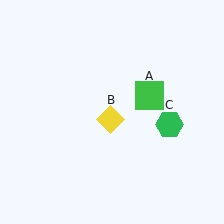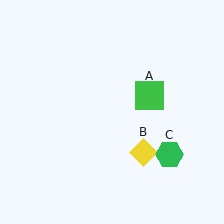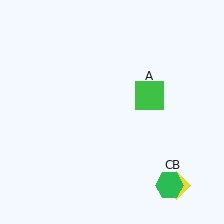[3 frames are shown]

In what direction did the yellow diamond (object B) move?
The yellow diamond (object B) moved down and to the right.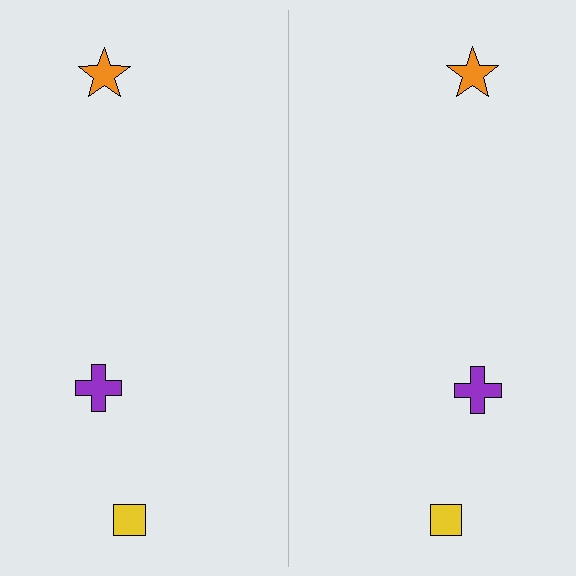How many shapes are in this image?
There are 6 shapes in this image.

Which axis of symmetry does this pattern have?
The pattern has a vertical axis of symmetry running through the center of the image.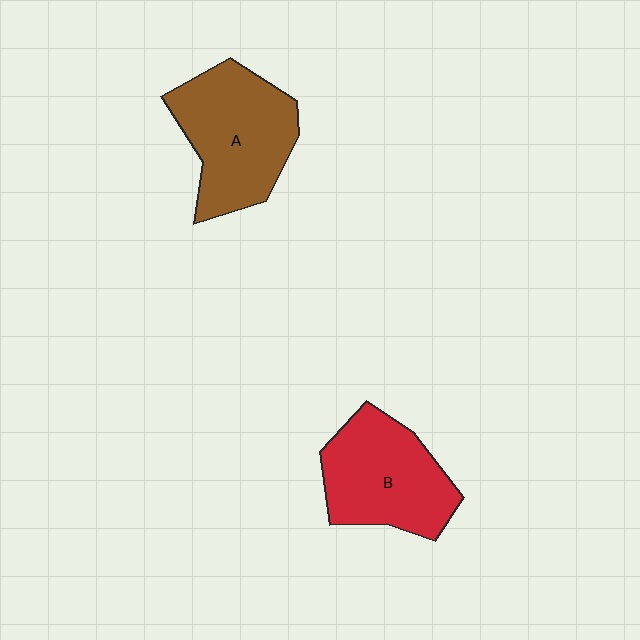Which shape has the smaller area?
Shape B (red).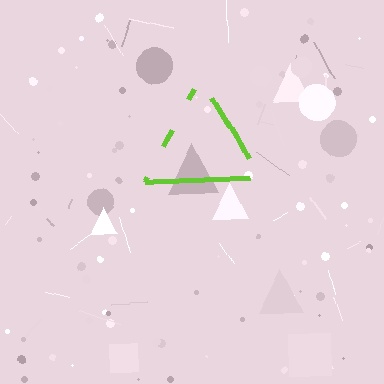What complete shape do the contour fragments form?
The contour fragments form a triangle.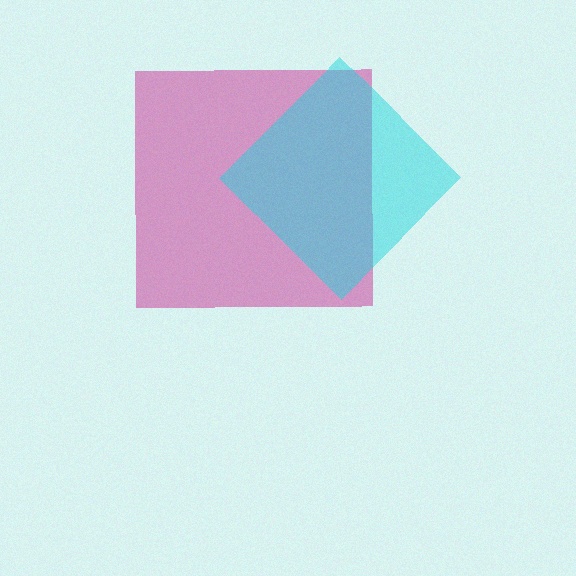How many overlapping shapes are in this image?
There are 2 overlapping shapes in the image.